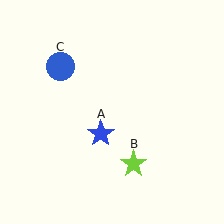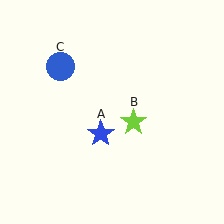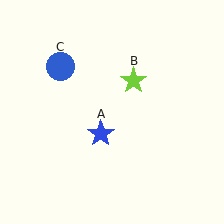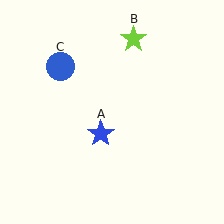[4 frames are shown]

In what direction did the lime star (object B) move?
The lime star (object B) moved up.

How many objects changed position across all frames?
1 object changed position: lime star (object B).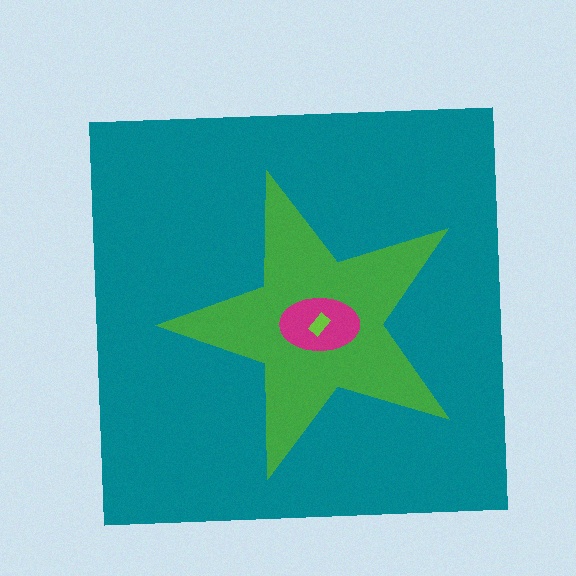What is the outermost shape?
The teal square.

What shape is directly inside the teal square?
The green star.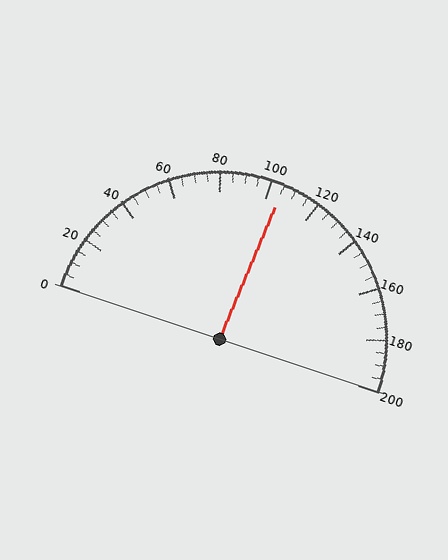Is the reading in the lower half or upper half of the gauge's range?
The reading is in the upper half of the range (0 to 200).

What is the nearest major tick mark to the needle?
The nearest major tick mark is 100.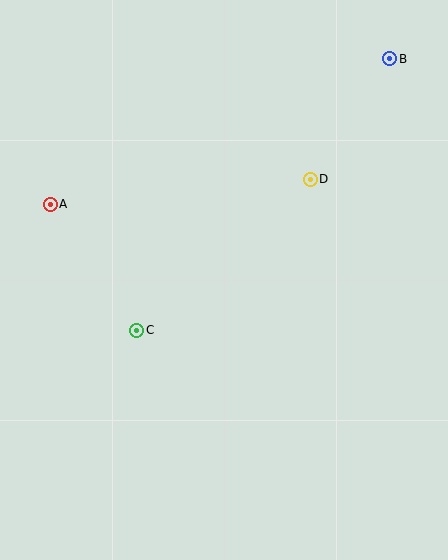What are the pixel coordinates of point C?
Point C is at (137, 330).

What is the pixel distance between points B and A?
The distance between B and A is 369 pixels.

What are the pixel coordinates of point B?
Point B is at (390, 59).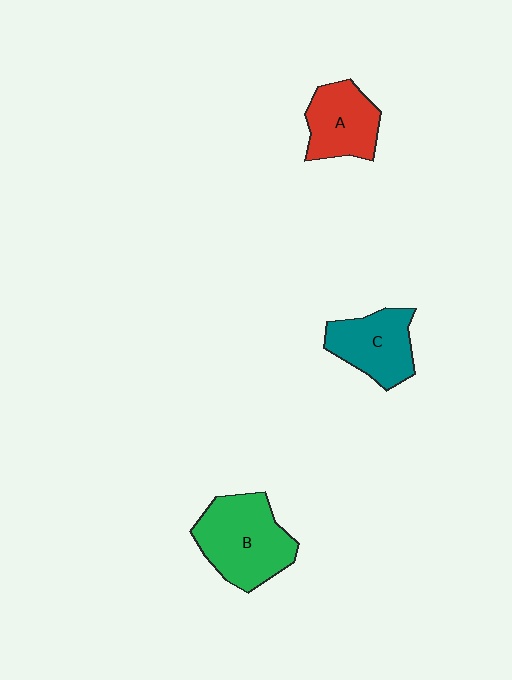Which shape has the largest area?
Shape B (green).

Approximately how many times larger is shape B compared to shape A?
Approximately 1.4 times.